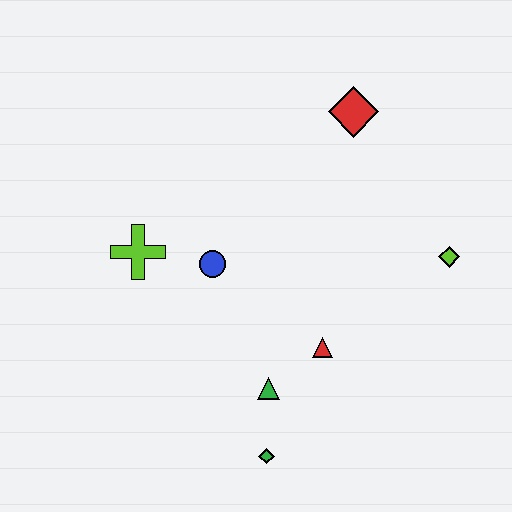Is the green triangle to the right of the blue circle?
Yes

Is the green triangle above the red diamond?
No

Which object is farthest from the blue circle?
The lime diamond is farthest from the blue circle.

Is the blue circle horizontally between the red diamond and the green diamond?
No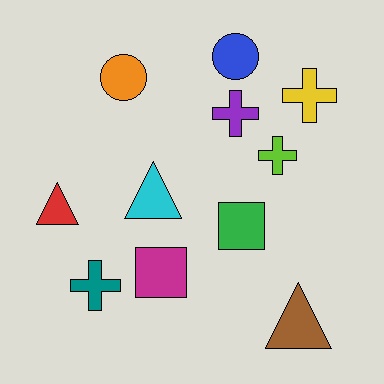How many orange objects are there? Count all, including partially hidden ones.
There is 1 orange object.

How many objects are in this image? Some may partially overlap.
There are 11 objects.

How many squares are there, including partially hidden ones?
There are 2 squares.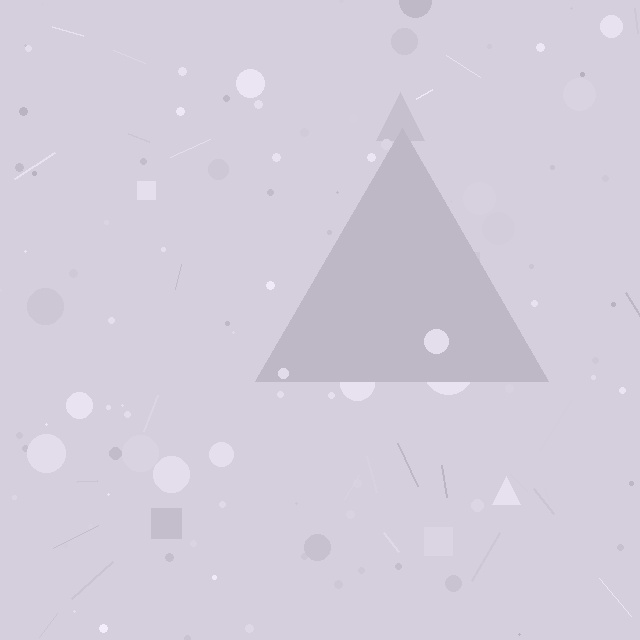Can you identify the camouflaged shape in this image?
The camouflaged shape is a triangle.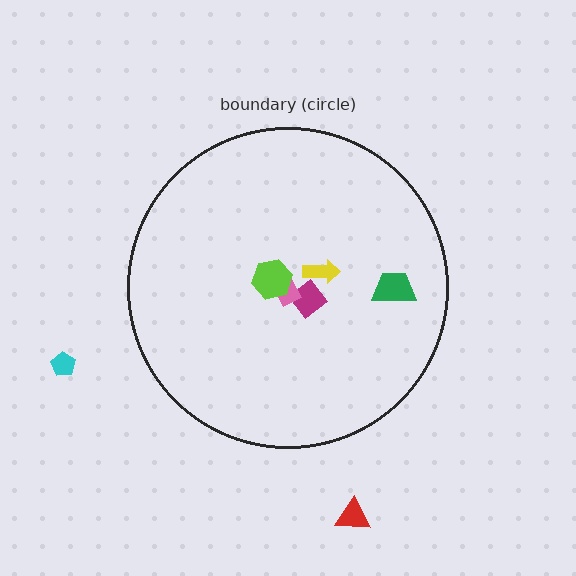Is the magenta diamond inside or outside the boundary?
Inside.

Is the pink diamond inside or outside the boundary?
Inside.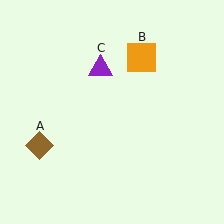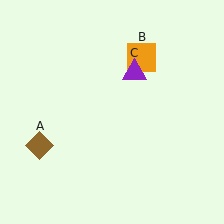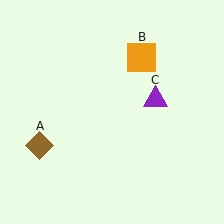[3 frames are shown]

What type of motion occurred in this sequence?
The purple triangle (object C) rotated clockwise around the center of the scene.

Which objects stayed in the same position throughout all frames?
Brown diamond (object A) and orange square (object B) remained stationary.